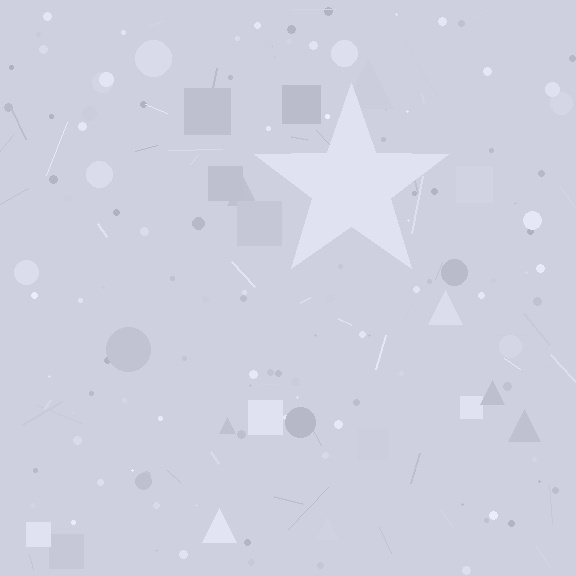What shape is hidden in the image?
A star is hidden in the image.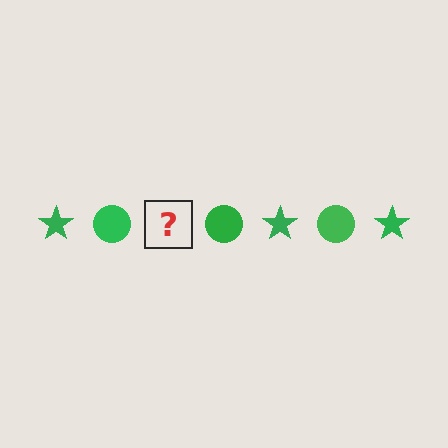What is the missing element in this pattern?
The missing element is a green star.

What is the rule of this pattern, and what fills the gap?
The rule is that the pattern cycles through star, circle shapes in green. The gap should be filled with a green star.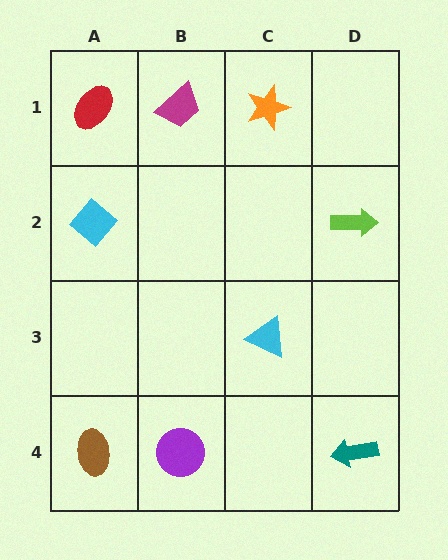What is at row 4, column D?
A teal arrow.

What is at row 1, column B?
A magenta trapezoid.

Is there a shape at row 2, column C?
No, that cell is empty.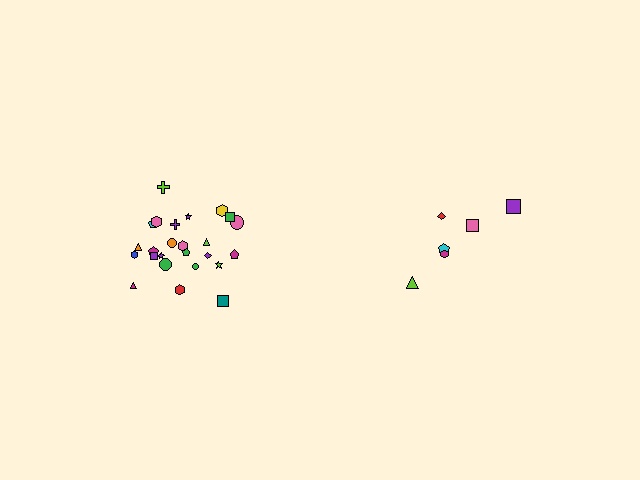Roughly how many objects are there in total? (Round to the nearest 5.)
Roughly 30 objects in total.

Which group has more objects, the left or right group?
The left group.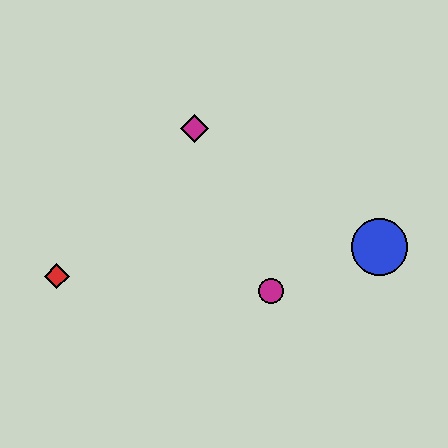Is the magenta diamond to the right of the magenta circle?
No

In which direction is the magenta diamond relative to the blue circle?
The magenta diamond is to the left of the blue circle.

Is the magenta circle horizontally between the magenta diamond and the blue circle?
Yes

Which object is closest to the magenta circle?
The blue circle is closest to the magenta circle.